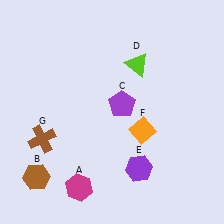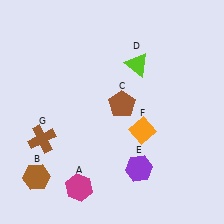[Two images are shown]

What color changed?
The pentagon (C) changed from purple in Image 1 to brown in Image 2.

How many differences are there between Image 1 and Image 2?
There is 1 difference between the two images.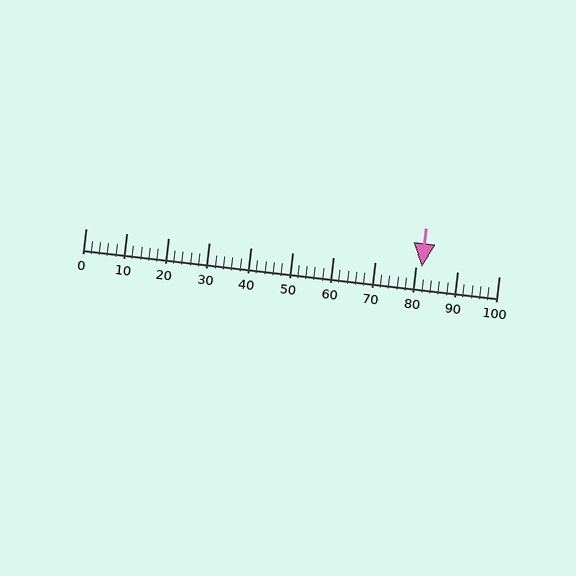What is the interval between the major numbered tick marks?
The major tick marks are spaced 10 units apart.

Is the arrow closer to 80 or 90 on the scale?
The arrow is closer to 80.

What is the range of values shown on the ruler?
The ruler shows values from 0 to 100.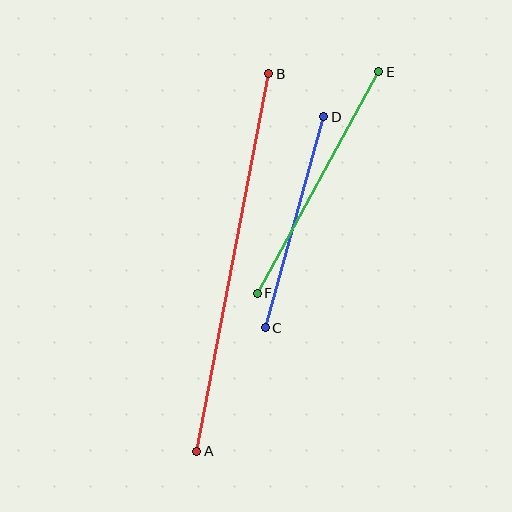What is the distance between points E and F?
The distance is approximately 253 pixels.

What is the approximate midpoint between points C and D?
The midpoint is at approximately (294, 222) pixels.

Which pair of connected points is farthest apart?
Points A and B are farthest apart.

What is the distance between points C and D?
The distance is approximately 219 pixels.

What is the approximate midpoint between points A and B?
The midpoint is at approximately (233, 263) pixels.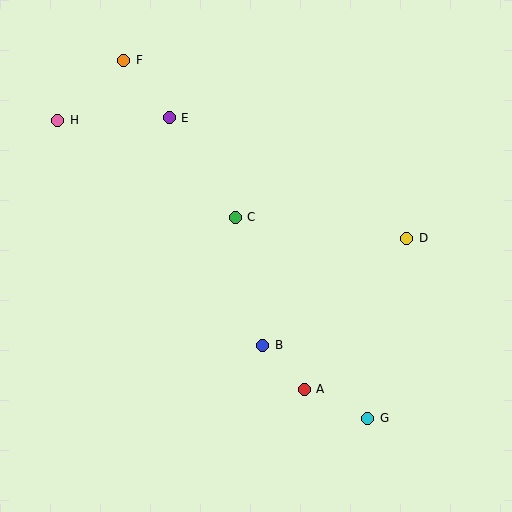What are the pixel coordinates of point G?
Point G is at (368, 418).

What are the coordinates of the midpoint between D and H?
The midpoint between D and H is at (232, 179).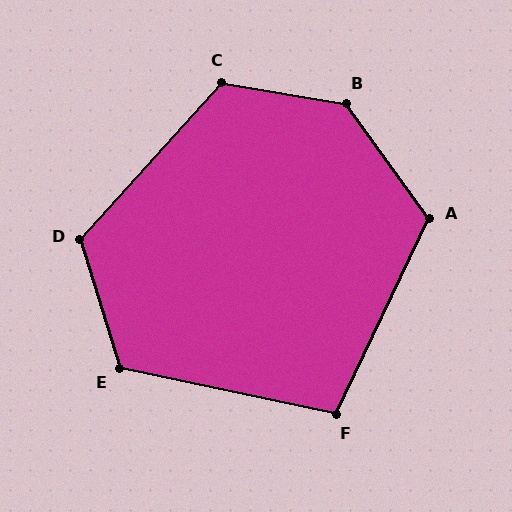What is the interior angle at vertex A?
Approximately 119 degrees (obtuse).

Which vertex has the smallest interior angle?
F, at approximately 104 degrees.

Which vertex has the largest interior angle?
B, at approximately 135 degrees.